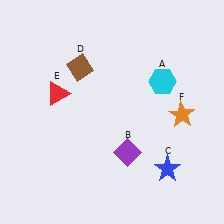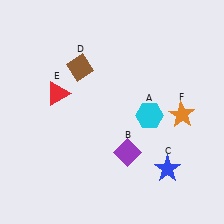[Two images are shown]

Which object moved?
The cyan hexagon (A) moved down.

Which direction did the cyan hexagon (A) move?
The cyan hexagon (A) moved down.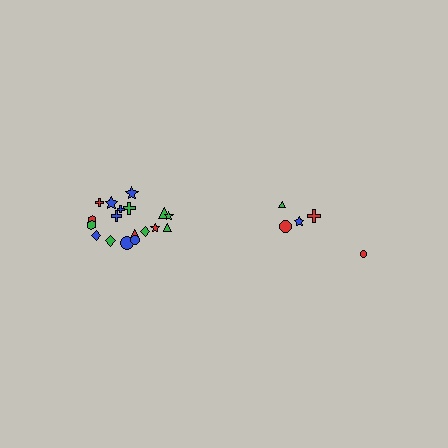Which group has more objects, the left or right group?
The left group.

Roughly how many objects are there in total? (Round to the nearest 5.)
Roughly 25 objects in total.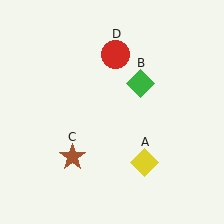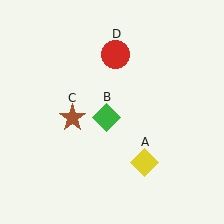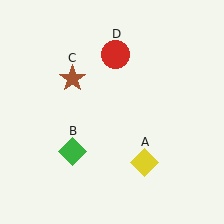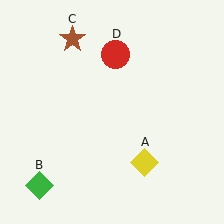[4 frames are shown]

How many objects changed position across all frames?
2 objects changed position: green diamond (object B), brown star (object C).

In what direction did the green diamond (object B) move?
The green diamond (object B) moved down and to the left.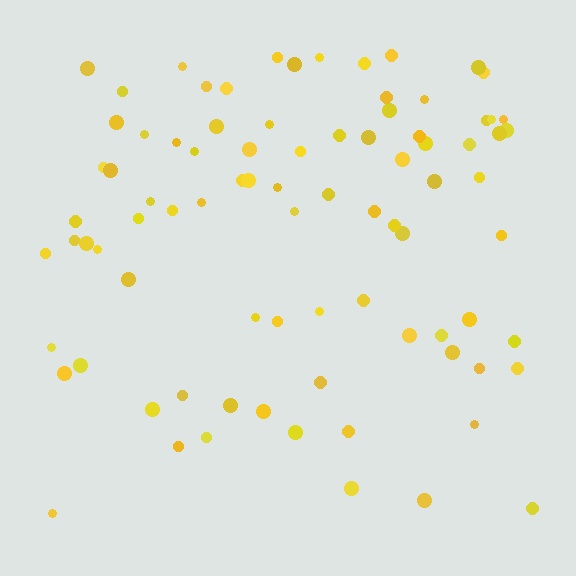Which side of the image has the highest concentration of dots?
The top.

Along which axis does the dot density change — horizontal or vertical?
Vertical.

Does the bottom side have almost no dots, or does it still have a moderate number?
Still a moderate number, just noticeably fewer than the top.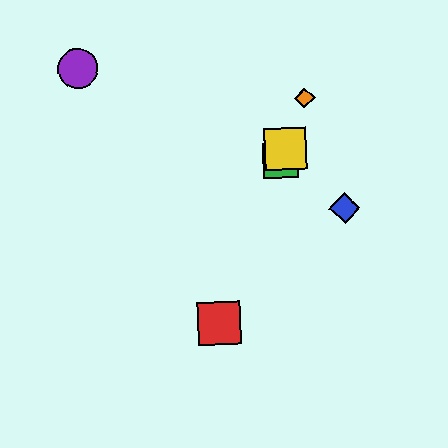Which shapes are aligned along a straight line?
The red square, the green square, the yellow square, the orange diamond are aligned along a straight line.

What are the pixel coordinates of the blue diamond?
The blue diamond is at (345, 208).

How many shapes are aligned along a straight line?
4 shapes (the red square, the green square, the yellow square, the orange diamond) are aligned along a straight line.